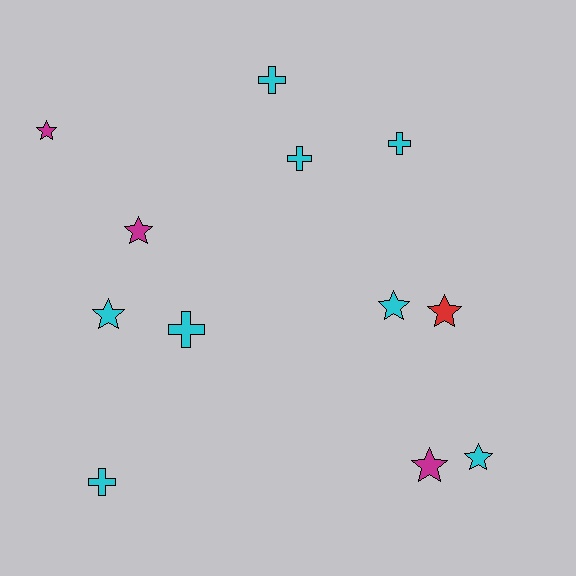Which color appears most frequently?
Cyan, with 8 objects.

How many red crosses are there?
There are no red crosses.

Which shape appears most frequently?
Star, with 7 objects.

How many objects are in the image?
There are 12 objects.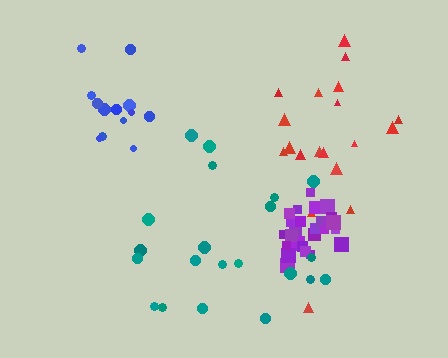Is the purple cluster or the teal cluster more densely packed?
Purple.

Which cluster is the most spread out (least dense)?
Teal.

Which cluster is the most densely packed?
Purple.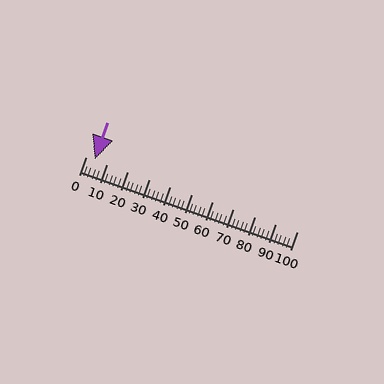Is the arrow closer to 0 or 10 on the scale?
The arrow is closer to 0.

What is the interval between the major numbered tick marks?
The major tick marks are spaced 10 units apart.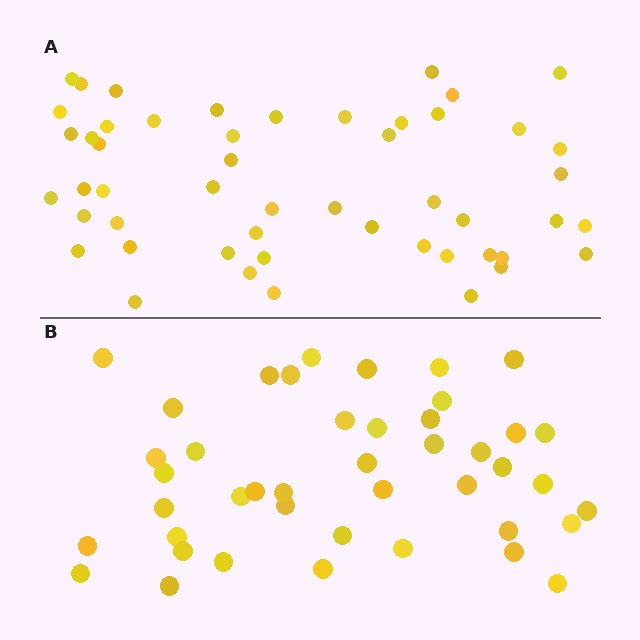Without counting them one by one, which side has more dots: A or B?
Region A (the top region) has more dots.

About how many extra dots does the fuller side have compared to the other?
Region A has roughly 8 or so more dots than region B.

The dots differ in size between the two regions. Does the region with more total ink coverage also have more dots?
No. Region B has more total ink coverage because its dots are larger, but region A actually contains more individual dots. Total area can be misleading — the number of items is what matters here.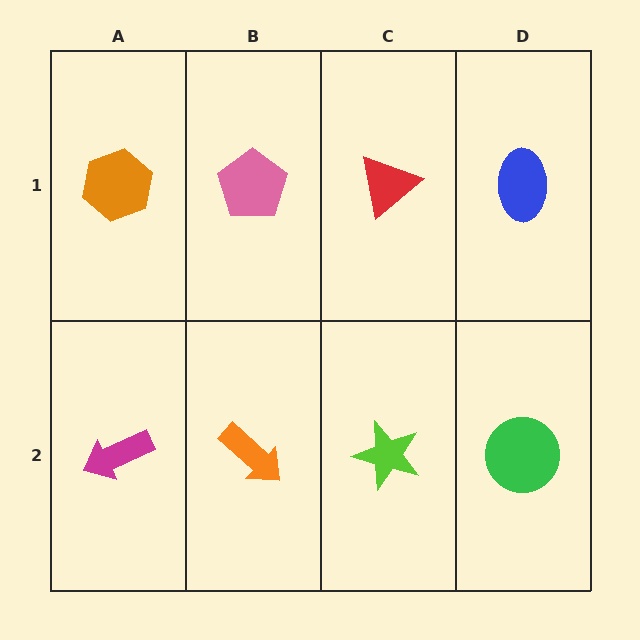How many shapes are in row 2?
4 shapes.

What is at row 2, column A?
A magenta arrow.